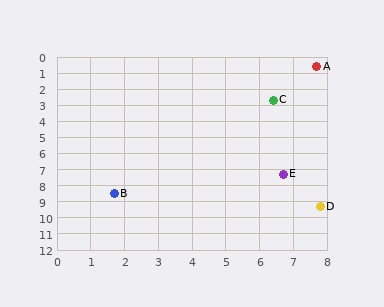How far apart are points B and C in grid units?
Points B and C are about 7.5 grid units apart.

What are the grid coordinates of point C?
Point C is at approximately (6.4, 2.7).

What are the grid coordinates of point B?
Point B is at approximately (1.7, 8.5).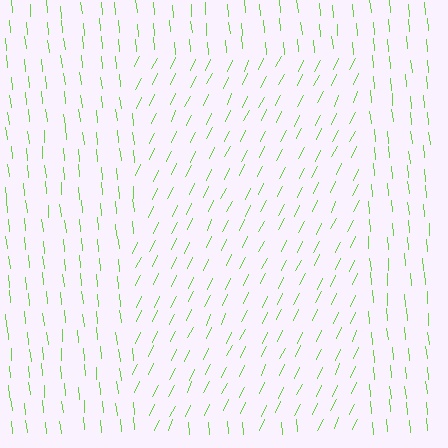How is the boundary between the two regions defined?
The boundary is defined purely by a change in line orientation (approximately 31 degrees difference). All lines are the same color and thickness.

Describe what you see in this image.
The image is filled with small lime line segments. A rectangle region in the image has lines oriented differently from the surrounding lines, creating a visible texture boundary.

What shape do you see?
I see a rectangle.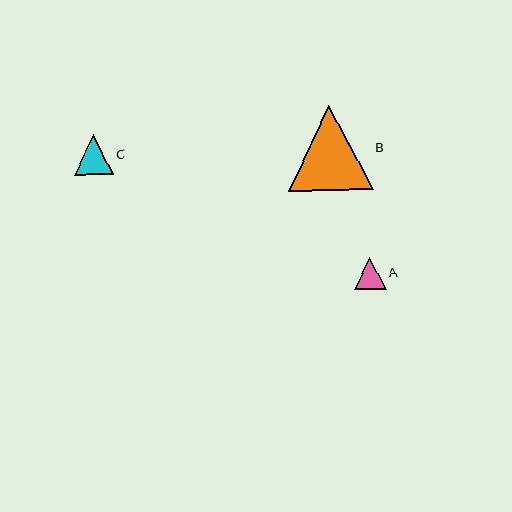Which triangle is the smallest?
Triangle A is the smallest with a size of approximately 32 pixels.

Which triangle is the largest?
Triangle B is the largest with a size of approximately 85 pixels.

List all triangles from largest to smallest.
From largest to smallest: B, C, A.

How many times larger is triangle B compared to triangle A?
Triangle B is approximately 2.7 times the size of triangle A.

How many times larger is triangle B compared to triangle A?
Triangle B is approximately 2.7 times the size of triangle A.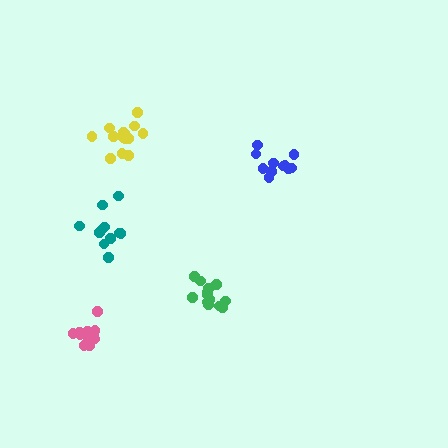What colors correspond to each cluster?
The clusters are colored: blue, green, yellow, teal, pink.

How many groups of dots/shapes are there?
There are 5 groups.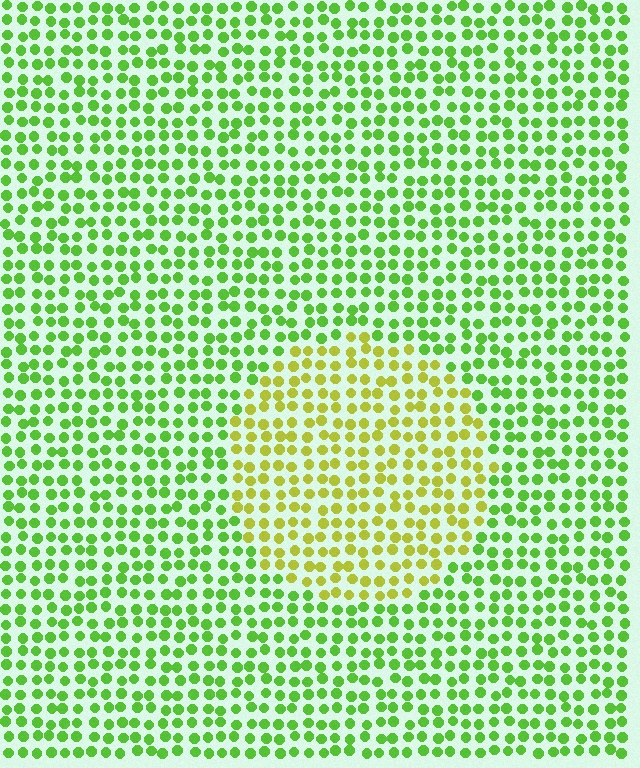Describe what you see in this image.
The image is filled with small lime elements in a uniform arrangement. A circle-shaped region is visible where the elements are tinted to a slightly different hue, forming a subtle color boundary.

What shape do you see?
I see a circle.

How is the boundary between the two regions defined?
The boundary is defined purely by a slight shift in hue (about 39 degrees). Spacing, size, and orientation are identical on both sides.